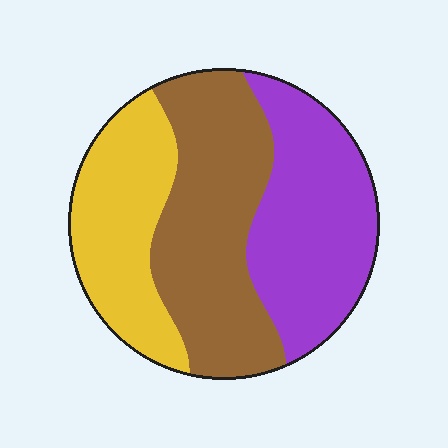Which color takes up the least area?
Yellow, at roughly 25%.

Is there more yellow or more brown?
Brown.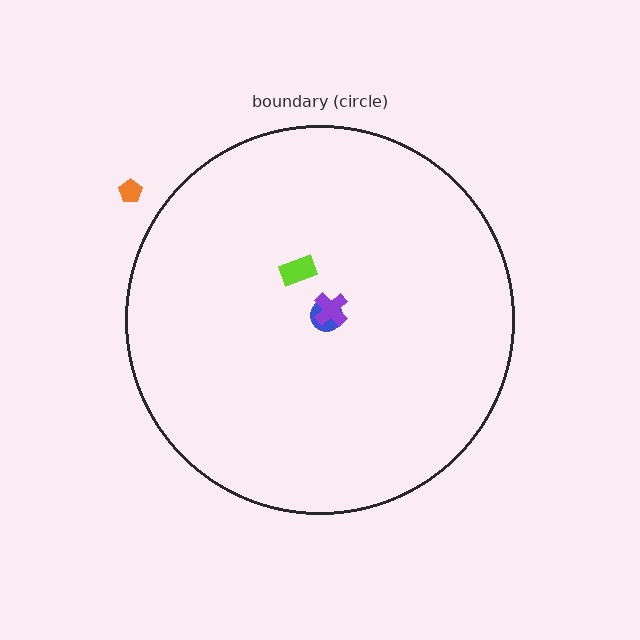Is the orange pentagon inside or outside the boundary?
Outside.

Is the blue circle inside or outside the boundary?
Inside.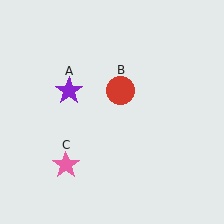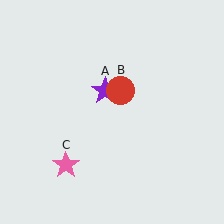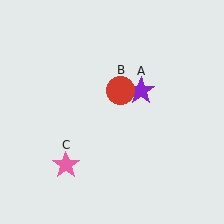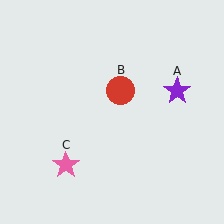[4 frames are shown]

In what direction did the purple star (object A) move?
The purple star (object A) moved right.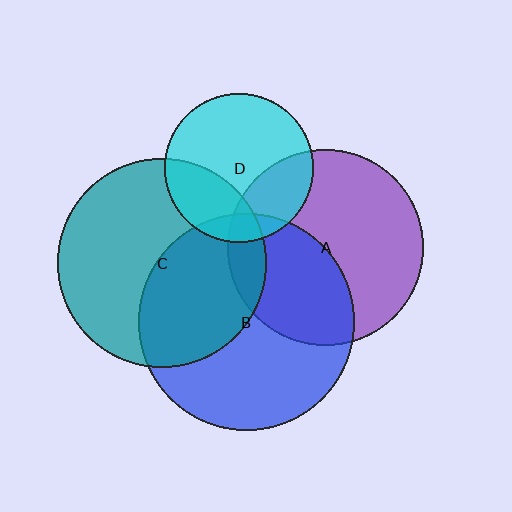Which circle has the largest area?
Circle B (blue).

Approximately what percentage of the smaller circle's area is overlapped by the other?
Approximately 10%.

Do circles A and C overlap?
Yes.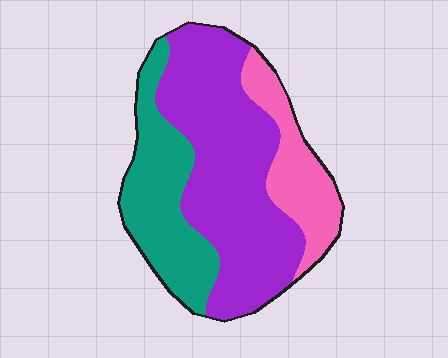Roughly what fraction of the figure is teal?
Teal takes up about one quarter (1/4) of the figure.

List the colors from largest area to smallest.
From largest to smallest: purple, teal, pink.